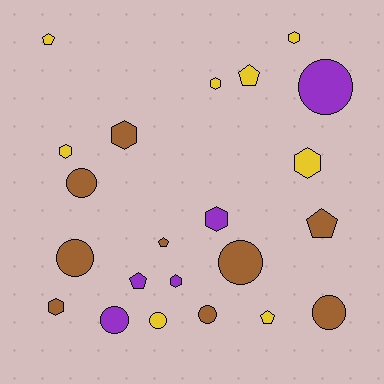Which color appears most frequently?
Brown, with 9 objects.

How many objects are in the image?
There are 22 objects.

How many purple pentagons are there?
There is 1 purple pentagon.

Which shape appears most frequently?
Hexagon, with 8 objects.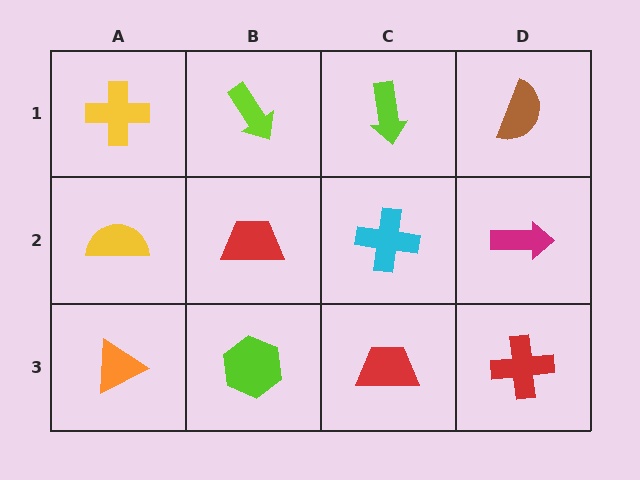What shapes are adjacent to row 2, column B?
A lime arrow (row 1, column B), a lime hexagon (row 3, column B), a yellow semicircle (row 2, column A), a cyan cross (row 2, column C).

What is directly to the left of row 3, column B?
An orange triangle.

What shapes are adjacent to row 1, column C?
A cyan cross (row 2, column C), a lime arrow (row 1, column B), a brown semicircle (row 1, column D).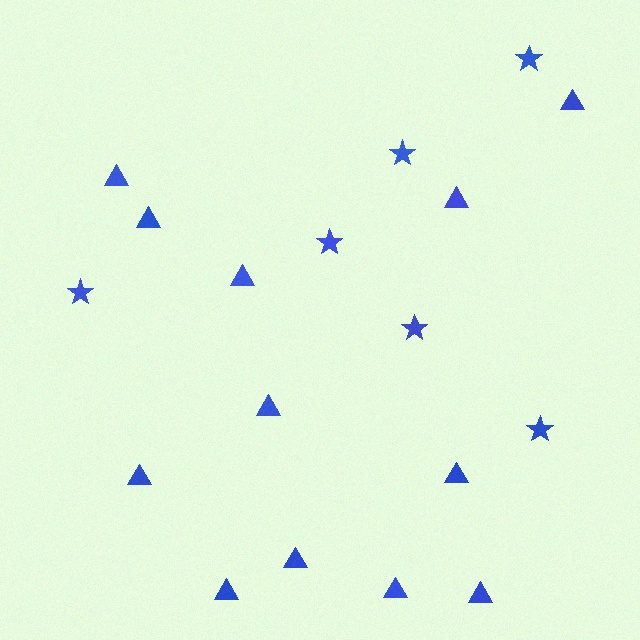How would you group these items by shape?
There are 2 groups: one group of triangles (12) and one group of stars (6).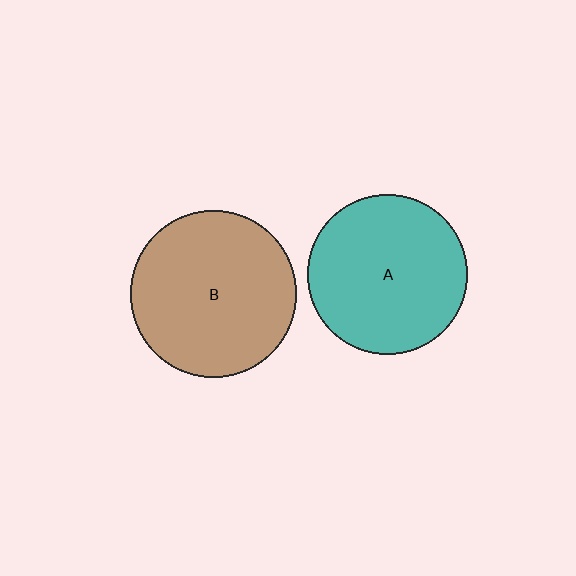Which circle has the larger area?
Circle B (brown).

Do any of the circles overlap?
No, none of the circles overlap.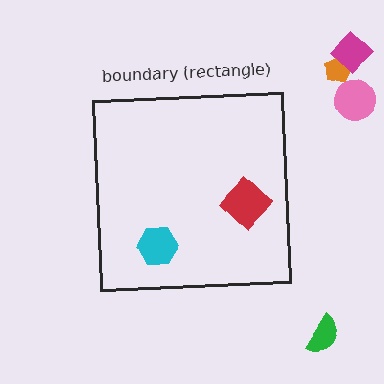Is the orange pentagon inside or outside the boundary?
Outside.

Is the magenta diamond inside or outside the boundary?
Outside.